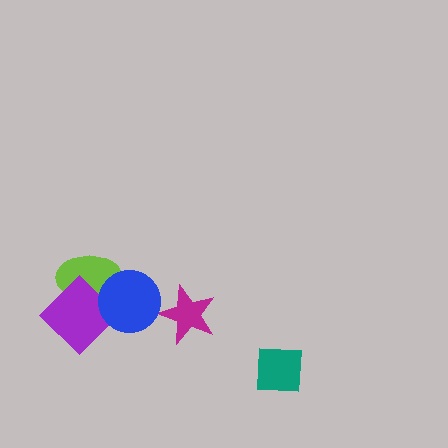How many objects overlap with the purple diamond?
2 objects overlap with the purple diamond.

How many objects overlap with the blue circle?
2 objects overlap with the blue circle.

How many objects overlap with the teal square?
0 objects overlap with the teal square.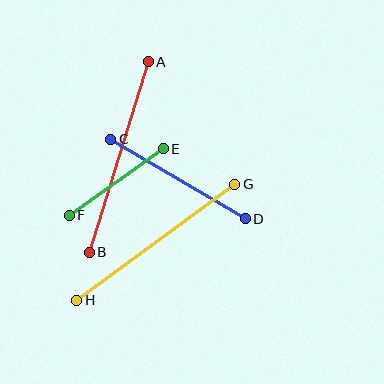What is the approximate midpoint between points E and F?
The midpoint is at approximately (116, 182) pixels.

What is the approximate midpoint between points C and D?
The midpoint is at approximately (178, 179) pixels.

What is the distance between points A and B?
The distance is approximately 199 pixels.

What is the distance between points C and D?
The distance is approximately 156 pixels.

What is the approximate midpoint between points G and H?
The midpoint is at approximately (156, 242) pixels.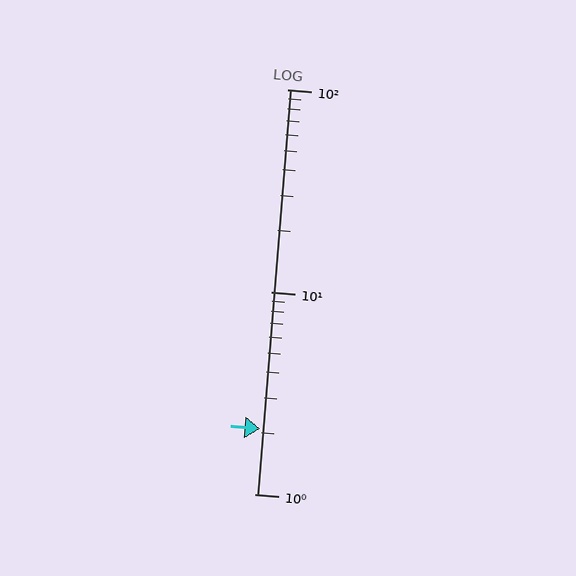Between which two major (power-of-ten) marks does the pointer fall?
The pointer is between 1 and 10.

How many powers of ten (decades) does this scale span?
The scale spans 2 decades, from 1 to 100.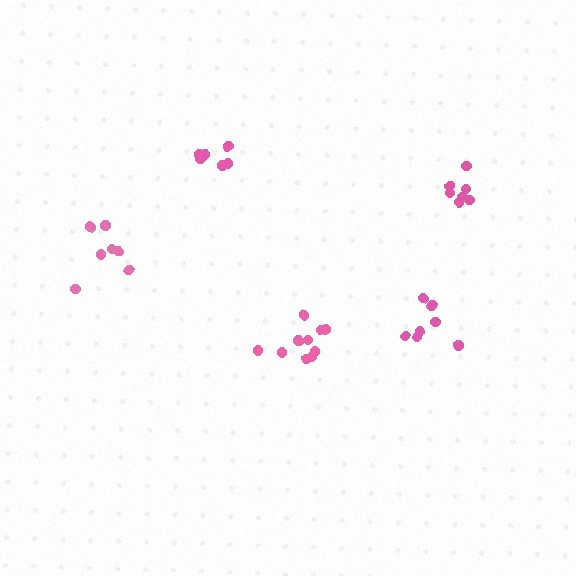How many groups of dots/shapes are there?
There are 5 groups.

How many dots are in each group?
Group 1: 7 dots, Group 2: 10 dots, Group 3: 7 dots, Group 4: 7 dots, Group 5: 7 dots (38 total).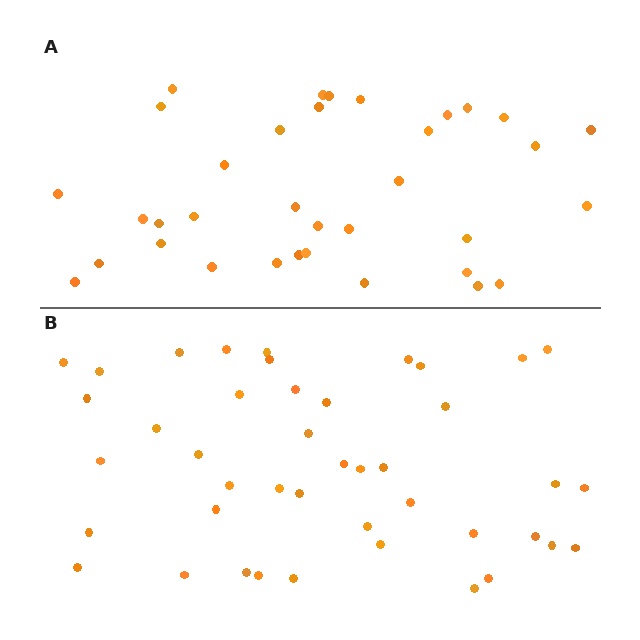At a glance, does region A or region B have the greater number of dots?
Region B (the bottom region) has more dots.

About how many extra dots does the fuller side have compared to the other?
Region B has roughly 8 or so more dots than region A.